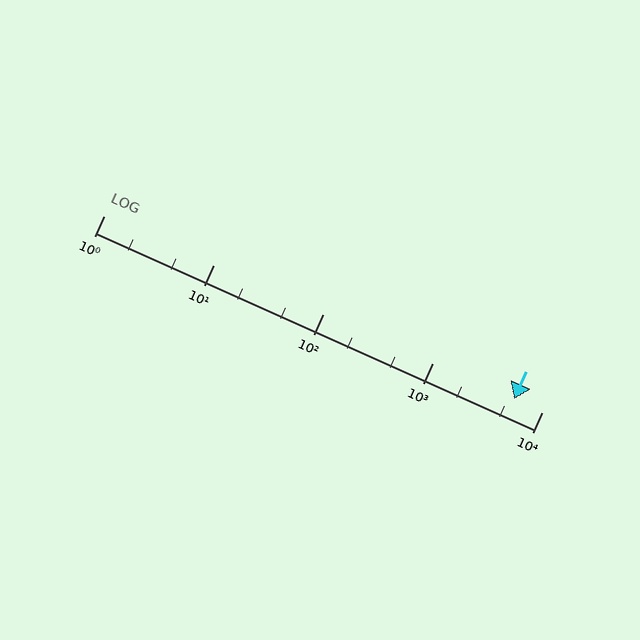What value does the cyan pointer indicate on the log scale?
The pointer indicates approximately 5600.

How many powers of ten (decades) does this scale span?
The scale spans 4 decades, from 1 to 10000.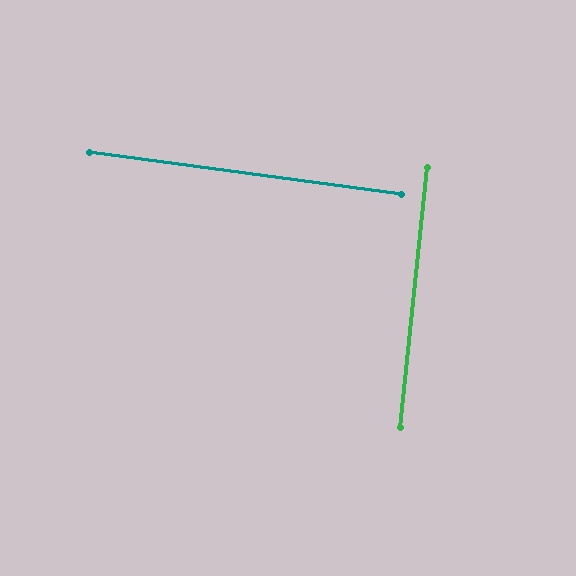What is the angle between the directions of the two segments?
Approximately 88 degrees.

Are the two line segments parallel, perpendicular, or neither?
Perpendicular — they meet at approximately 88°.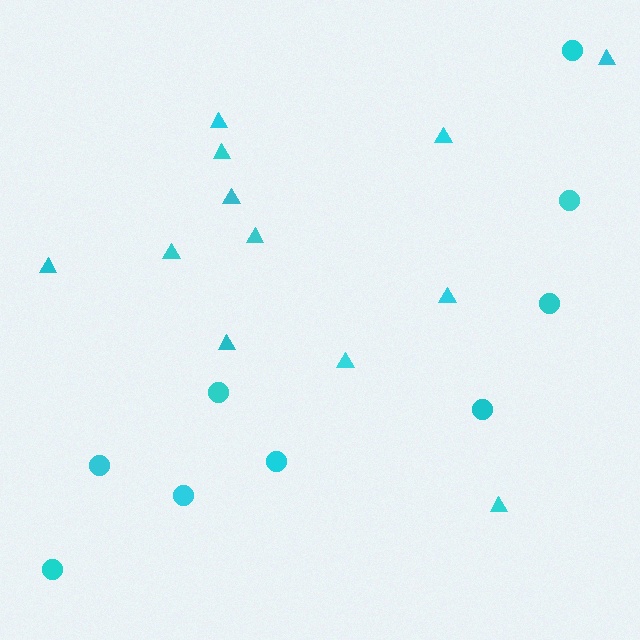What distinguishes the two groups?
There are 2 groups: one group of triangles (12) and one group of circles (9).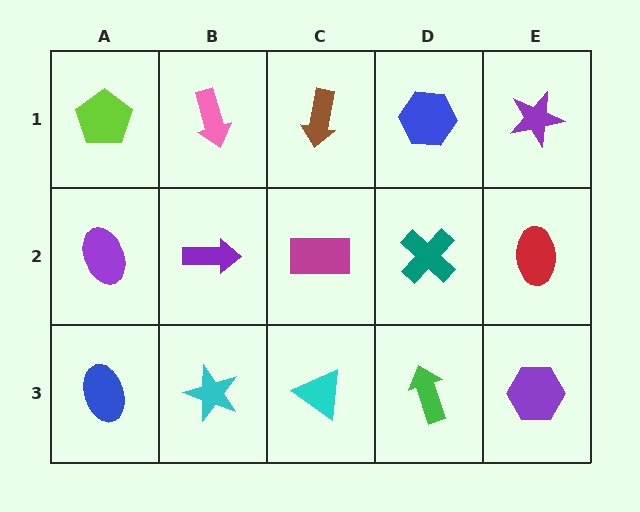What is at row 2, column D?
A teal cross.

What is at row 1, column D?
A blue hexagon.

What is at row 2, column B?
A purple arrow.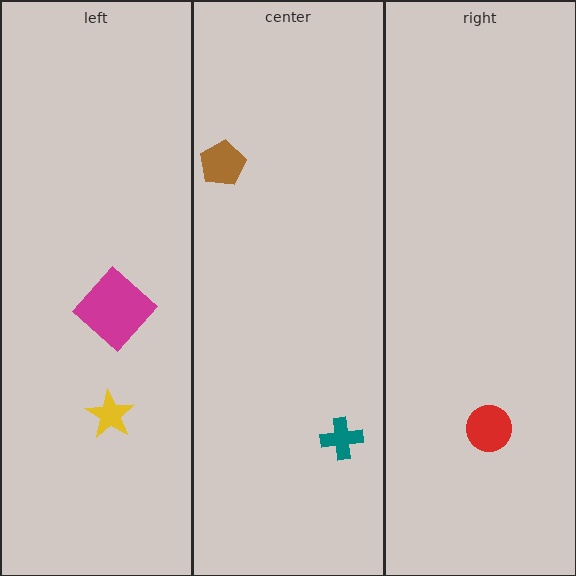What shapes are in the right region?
The red circle.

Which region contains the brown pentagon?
The center region.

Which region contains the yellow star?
The left region.